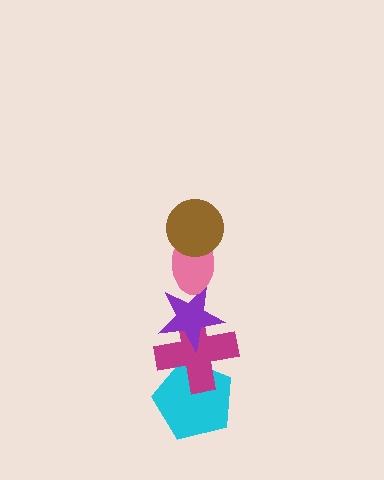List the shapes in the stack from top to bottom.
From top to bottom: the brown circle, the pink ellipse, the purple star, the magenta cross, the cyan pentagon.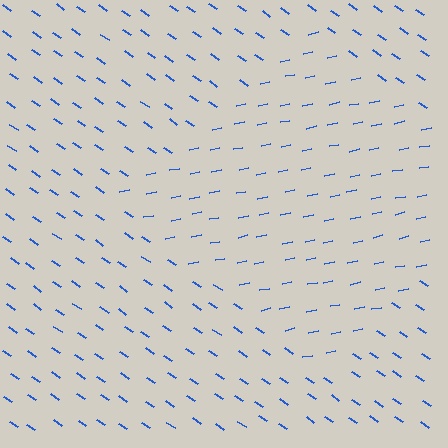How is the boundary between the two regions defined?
The boundary is defined purely by a change in line orientation (approximately 45 degrees difference). All lines are the same color and thickness.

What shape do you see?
I see a diamond.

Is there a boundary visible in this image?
Yes, there is a texture boundary formed by a change in line orientation.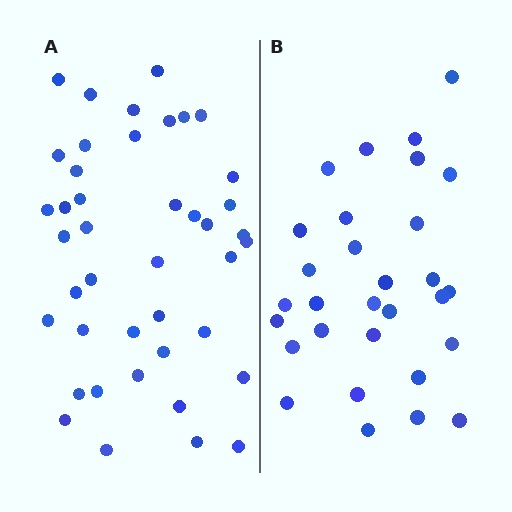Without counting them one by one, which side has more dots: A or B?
Region A (the left region) has more dots.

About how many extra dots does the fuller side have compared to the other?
Region A has roughly 12 or so more dots than region B.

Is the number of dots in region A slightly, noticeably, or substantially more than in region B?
Region A has noticeably more, but not dramatically so. The ratio is roughly 1.4 to 1.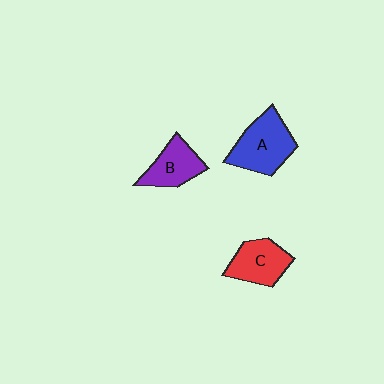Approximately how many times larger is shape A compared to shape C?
Approximately 1.3 times.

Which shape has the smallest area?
Shape B (purple).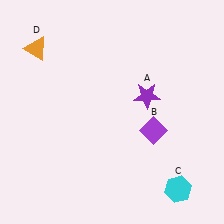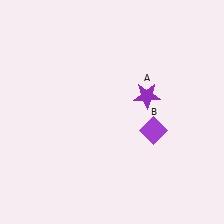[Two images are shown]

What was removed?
The cyan hexagon (C), the orange triangle (D) were removed in Image 2.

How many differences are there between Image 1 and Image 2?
There are 2 differences between the two images.